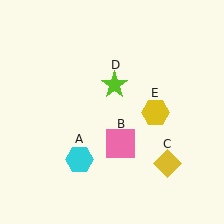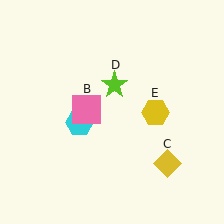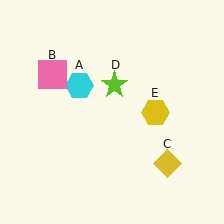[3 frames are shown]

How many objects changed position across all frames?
2 objects changed position: cyan hexagon (object A), pink square (object B).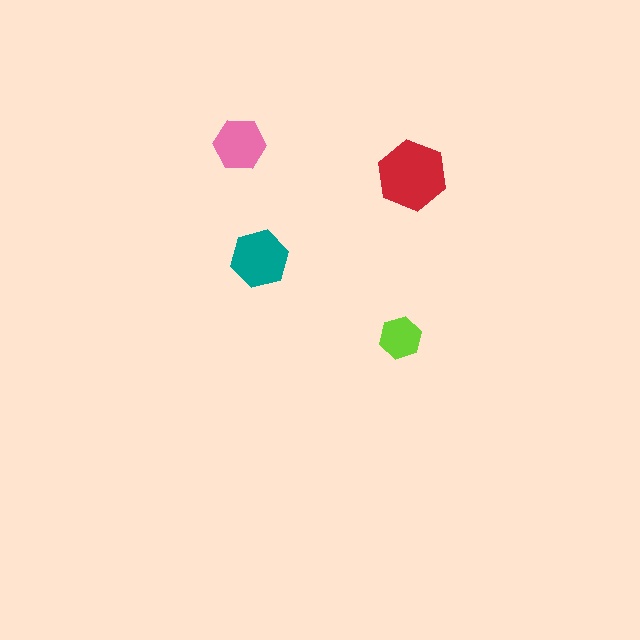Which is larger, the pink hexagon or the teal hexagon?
The teal one.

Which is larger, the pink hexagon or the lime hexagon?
The pink one.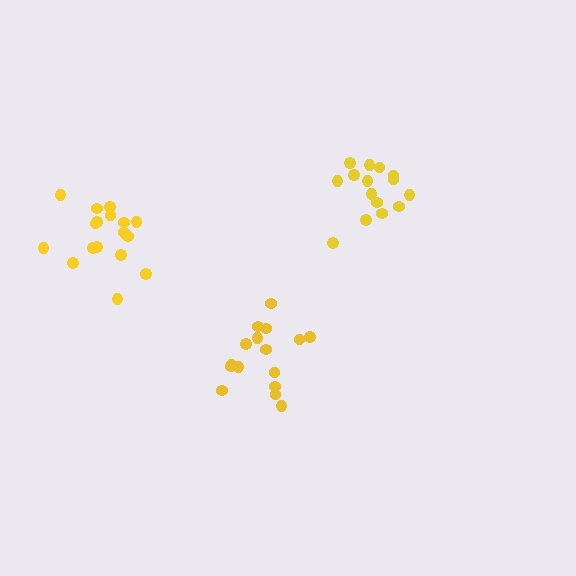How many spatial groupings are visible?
There are 3 spatial groupings.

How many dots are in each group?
Group 1: 16 dots, Group 2: 15 dots, Group 3: 18 dots (49 total).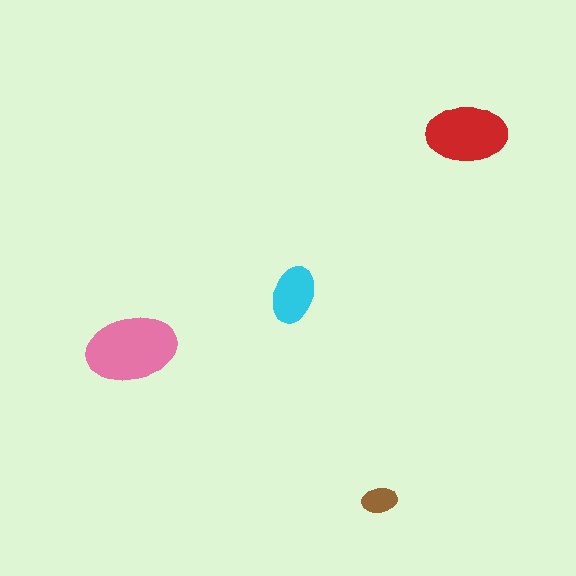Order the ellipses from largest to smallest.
the pink one, the red one, the cyan one, the brown one.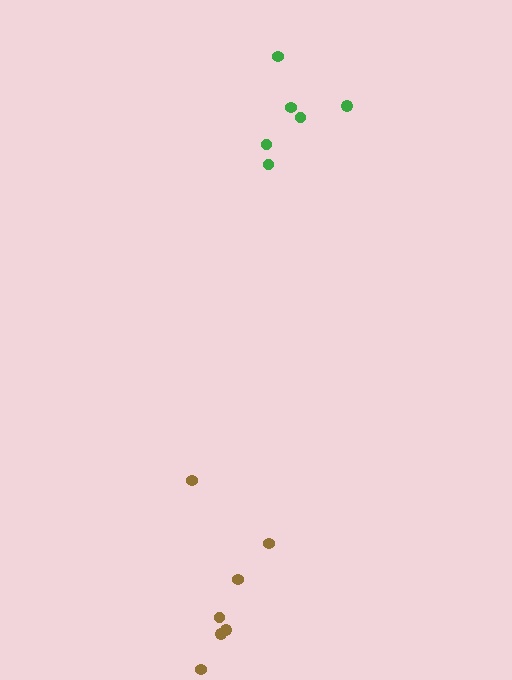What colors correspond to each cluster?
The clusters are colored: brown, green.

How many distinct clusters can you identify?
There are 2 distinct clusters.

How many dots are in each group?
Group 1: 7 dots, Group 2: 6 dots (13 total).